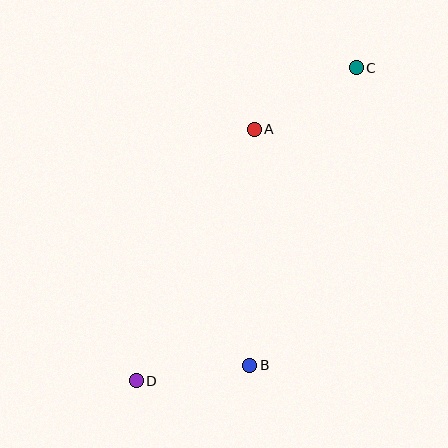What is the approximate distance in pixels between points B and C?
The distance between B and C is approximately 316 pixels.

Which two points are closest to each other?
Points B and D are closest to each other.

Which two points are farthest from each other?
Points C and D are farthest from each other.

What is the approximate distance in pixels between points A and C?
The distance between A and C is approximately 119 pixels.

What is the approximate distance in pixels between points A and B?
The distance between A and B is approximately 236 pixels.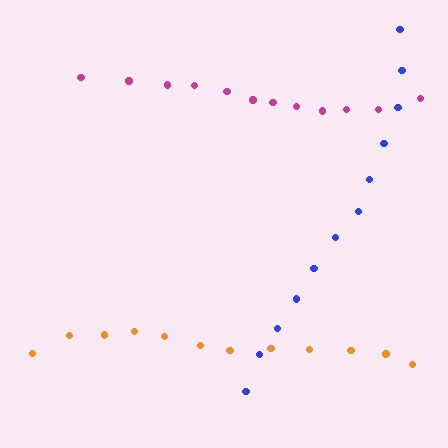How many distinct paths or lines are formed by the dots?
There are 3 distinct paths.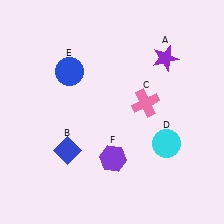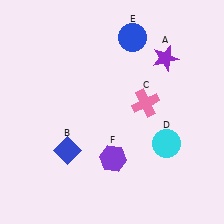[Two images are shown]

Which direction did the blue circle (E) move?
The blue circle (E) moved right.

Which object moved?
The blue circle (E) moved right.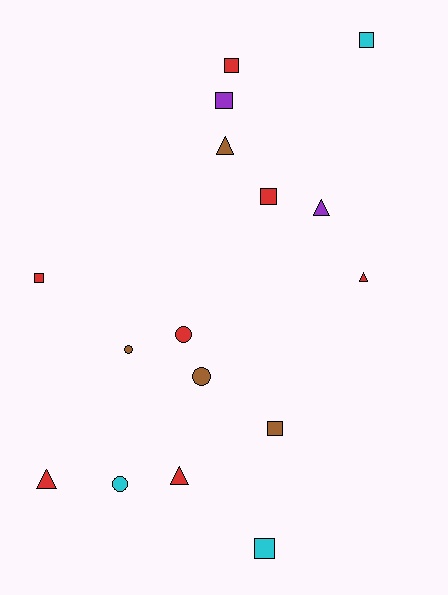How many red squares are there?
There are 3 red squares.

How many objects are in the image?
There are 16 objects.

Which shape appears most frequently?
Square, with 7 objects.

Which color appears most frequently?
Red, with 7 objects.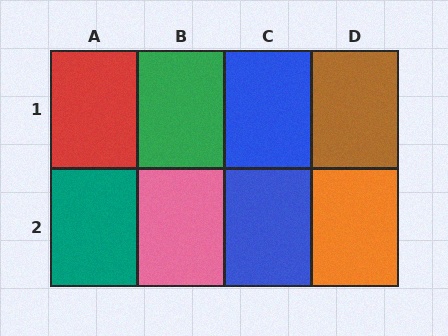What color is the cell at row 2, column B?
Pink.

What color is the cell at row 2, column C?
Blue.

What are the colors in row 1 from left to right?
Red, green, blue, brown.